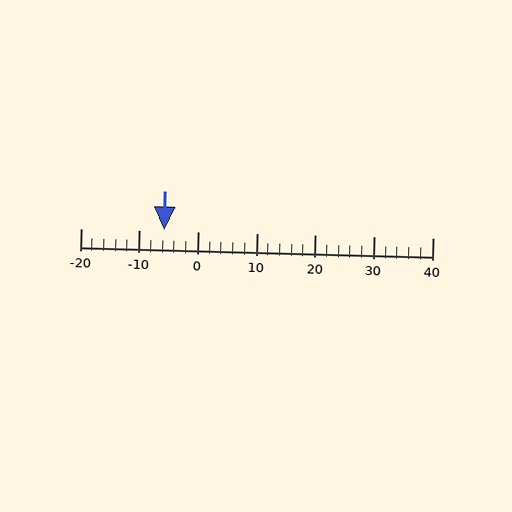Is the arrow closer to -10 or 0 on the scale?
The arrow is closer to -10.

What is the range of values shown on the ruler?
The ruler shows values from -20 to 40.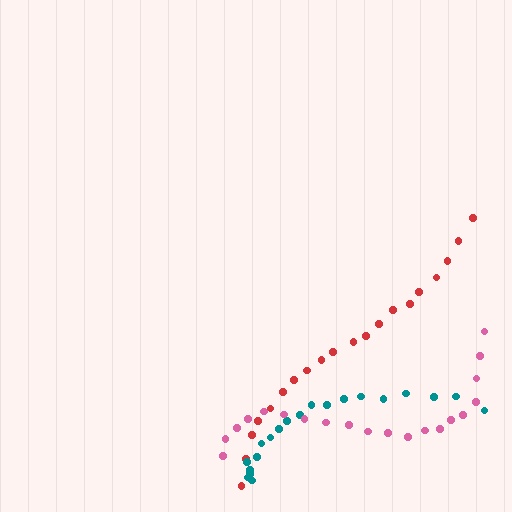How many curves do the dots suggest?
There are 3 distinct paths.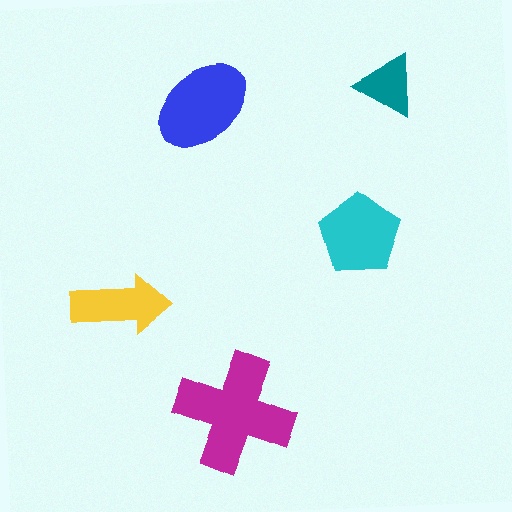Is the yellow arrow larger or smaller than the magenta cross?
Smaller.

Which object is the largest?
The magenta cross.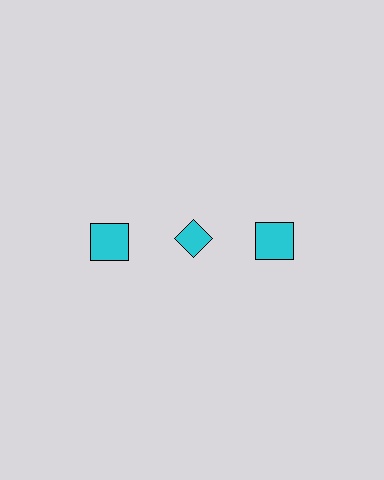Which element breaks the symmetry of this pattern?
The cyan diamond in the top row, second from left column breaks the symmetry. All other shapes are cyan squares.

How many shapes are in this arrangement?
There are 3 shapes arranged in a grid pattern.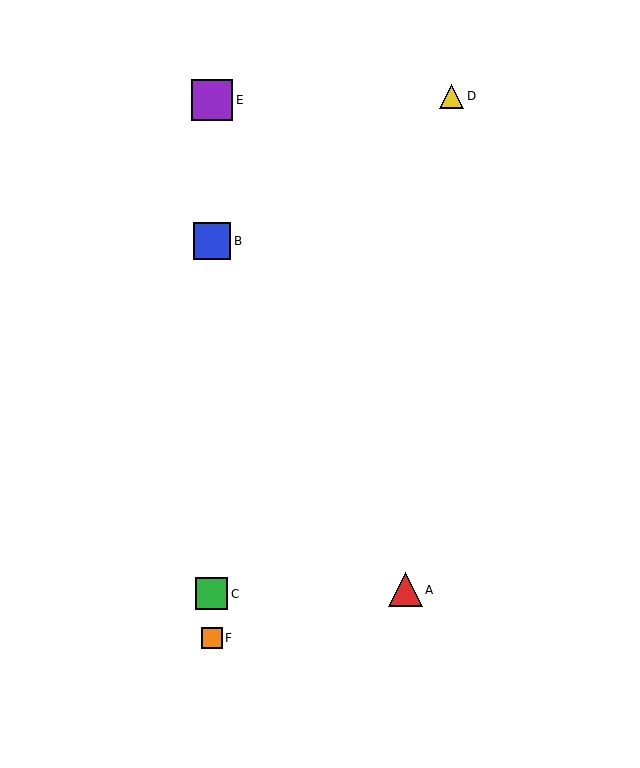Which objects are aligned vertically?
Objects B, C, E, F are aligned vertically.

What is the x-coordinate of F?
Object F is at x≈212.